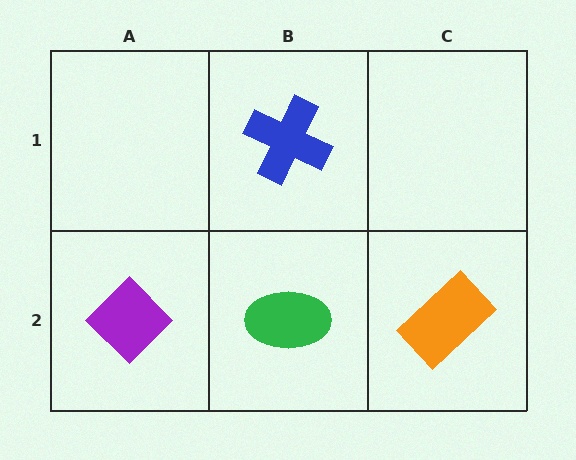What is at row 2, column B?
A green ellipse.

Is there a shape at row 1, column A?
No, that cell is empty.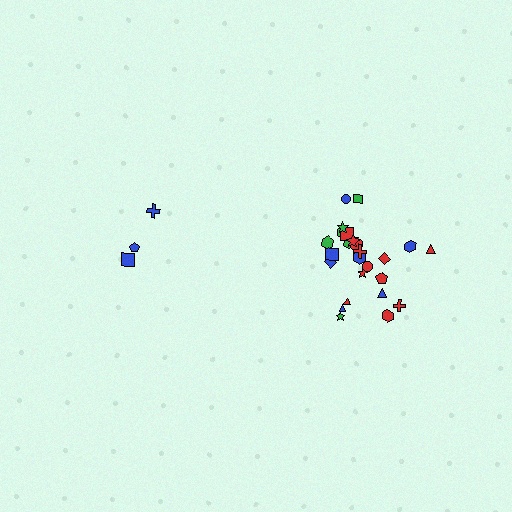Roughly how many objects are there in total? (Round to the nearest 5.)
Roughly 30 objects in total.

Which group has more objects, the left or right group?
The right group.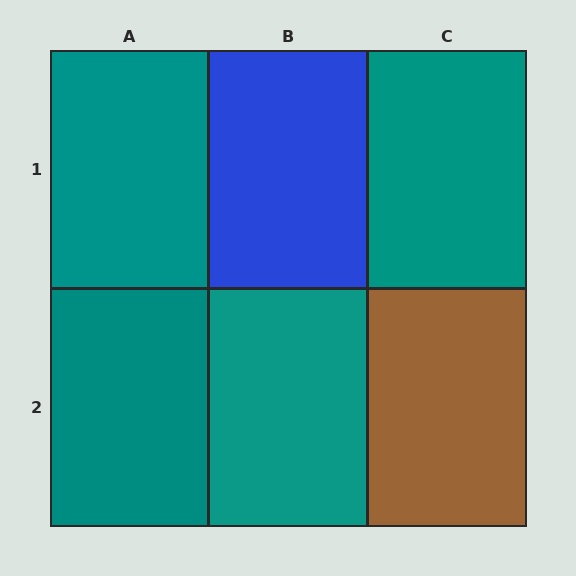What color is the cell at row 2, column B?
Teal.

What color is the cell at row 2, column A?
Teal.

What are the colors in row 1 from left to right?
Teal, blue, teal.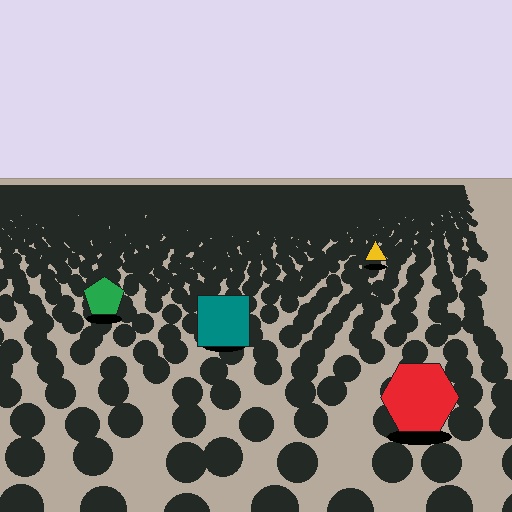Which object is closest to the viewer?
The red hexagon is closest. The texture marks near it are larger and more spread out.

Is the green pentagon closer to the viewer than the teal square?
No. The teal square is closer — you can tell from the texture gradient: the ground texture is coarser near it.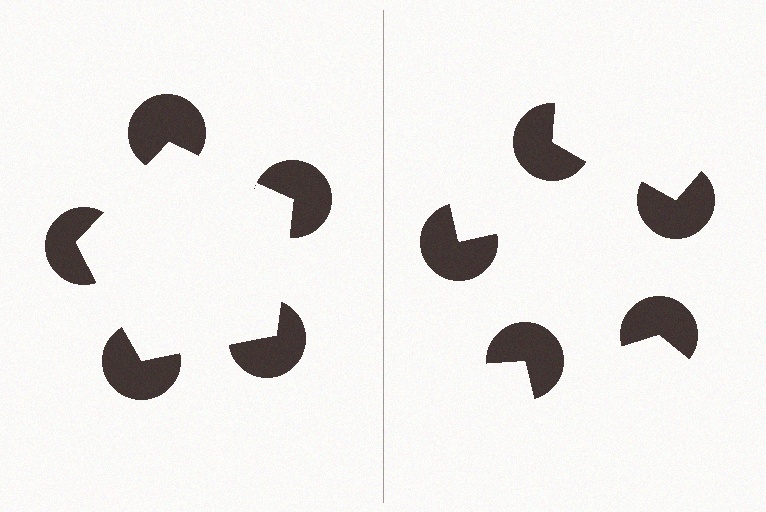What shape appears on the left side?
An illusory pentagon.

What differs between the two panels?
The pac-man discs are positioned identically on both sides; only the wedge orientations differ. On the left they align to a pentagon; on the right they are misaligned.